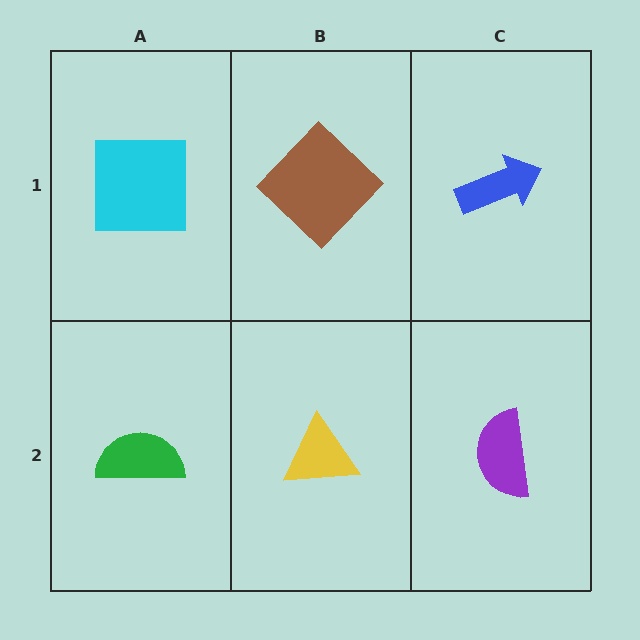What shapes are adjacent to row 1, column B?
A yellow triangle (row 2, column B), a cyan square (row 1, column A), a blue arrow (row 1, column C).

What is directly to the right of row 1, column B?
A blue arrow.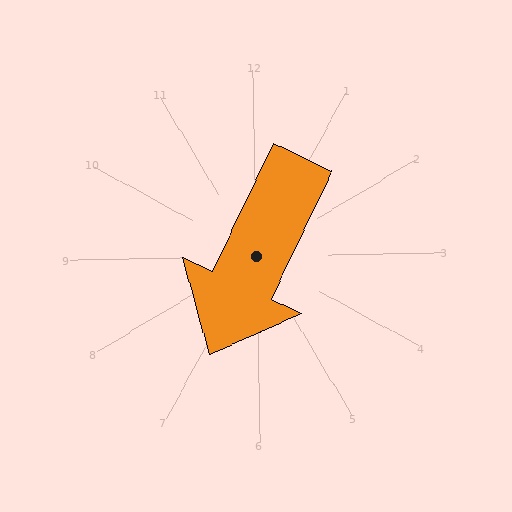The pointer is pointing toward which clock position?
Roughly 7 o'clock.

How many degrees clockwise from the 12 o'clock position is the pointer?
Approximately 206 degrees.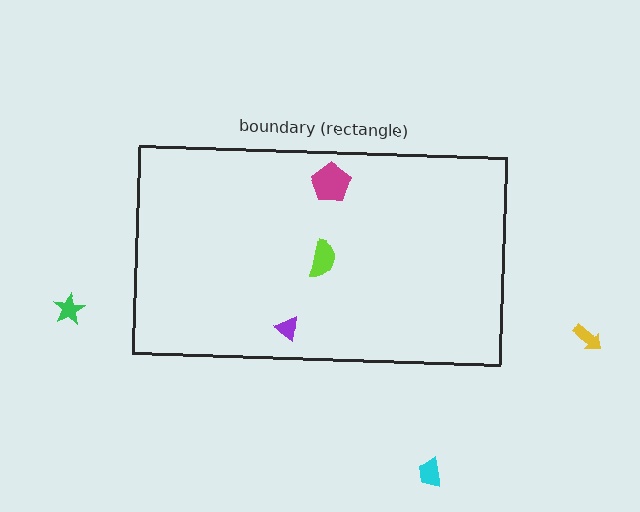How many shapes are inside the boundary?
3 inside, 3 outside.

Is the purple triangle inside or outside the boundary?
Inside.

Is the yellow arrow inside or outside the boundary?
Outside.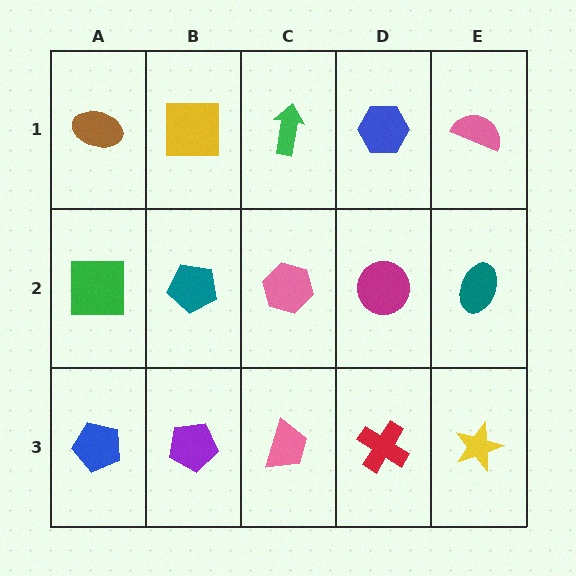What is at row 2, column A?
A green square.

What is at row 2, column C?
A pink hexagon.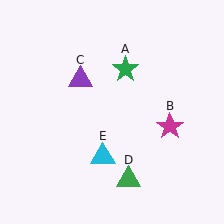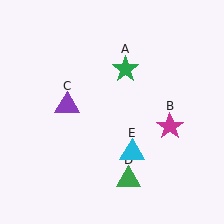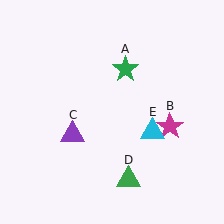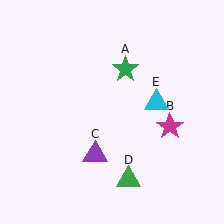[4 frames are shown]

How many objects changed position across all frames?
2 objects changed position: purple triangle (object C), cyan triangle (object E).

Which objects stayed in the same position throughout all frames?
Green star (object A) and magenta star (object B) and green triangle (object D) remained stationary.